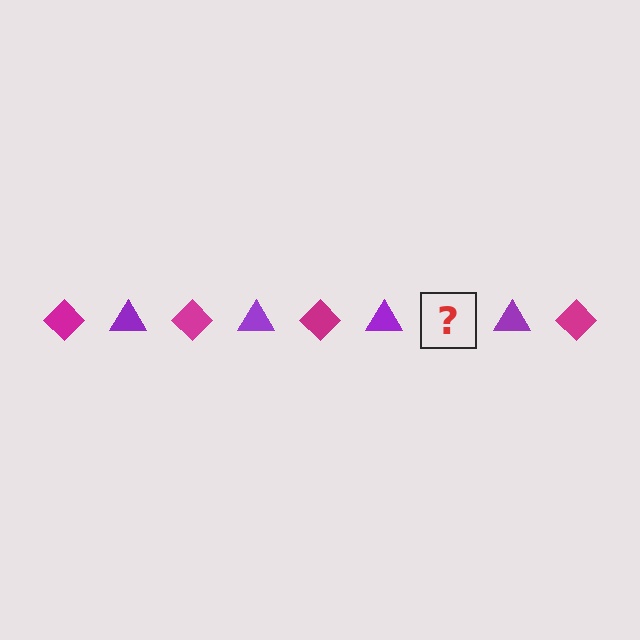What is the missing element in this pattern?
The missing element is a magenta diamond.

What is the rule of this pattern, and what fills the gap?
The rule is that the pattern alternates between magenta diamond and purple triangle. The gap should be filled with a magenta diamond.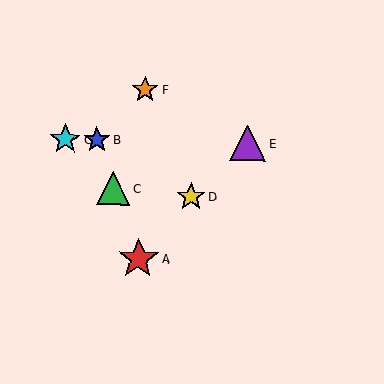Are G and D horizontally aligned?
No, G is at y≈139 and D is at y≈197.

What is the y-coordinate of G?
Object G is at y≈139.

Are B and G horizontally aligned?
Yes, both are at y≈140.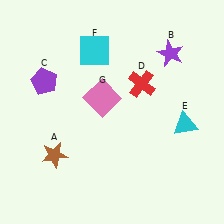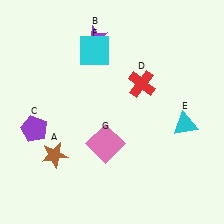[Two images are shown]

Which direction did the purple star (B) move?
The purple star (B) moved left.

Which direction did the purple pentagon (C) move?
The purple pentagon (C) moved down.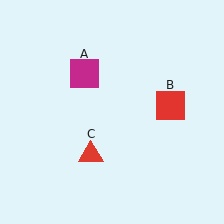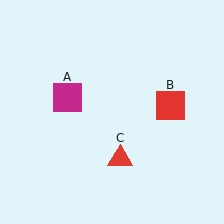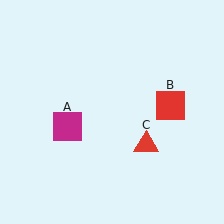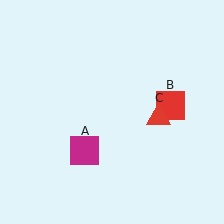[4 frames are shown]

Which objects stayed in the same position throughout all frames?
Red square (object B) remained stationary.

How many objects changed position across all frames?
2 objects changed position: magenta square (object A), red triangle (object C).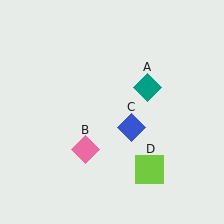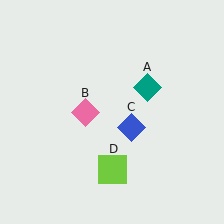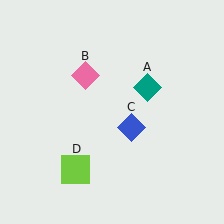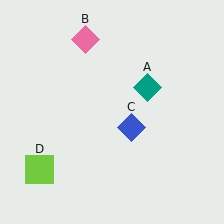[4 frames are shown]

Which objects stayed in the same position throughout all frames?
Teal diamond (object A) and blue diamond (object C) remained stationary.